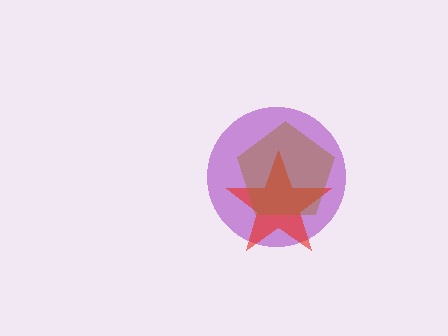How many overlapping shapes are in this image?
There are 3 overlapping shapes in the image.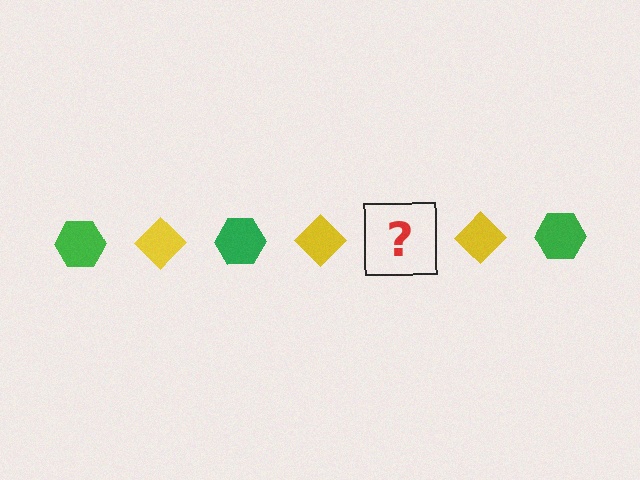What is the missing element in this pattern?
The missing element is a green hexagon.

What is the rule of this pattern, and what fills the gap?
The rule is that the pattern alternates between green hexagon and yellow diamond. The gap should be filled with a green hexagon.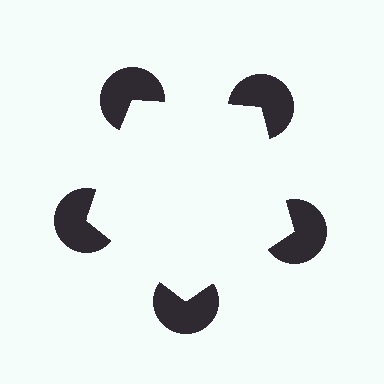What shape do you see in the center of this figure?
An illusory pentagon — its edges are inferred from the aligned wedge cuts in the pac-man discs, not physically drawn.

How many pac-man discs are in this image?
There are 5 — one at each vertex of the illusory pentagon.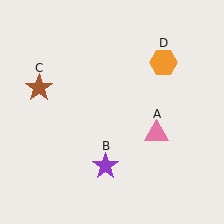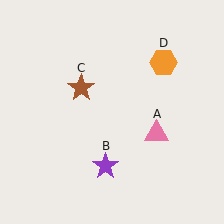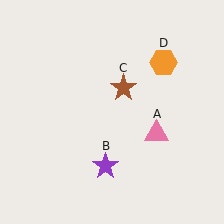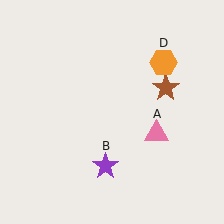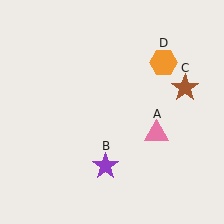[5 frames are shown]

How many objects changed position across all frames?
1 object changed position: brown star (object C).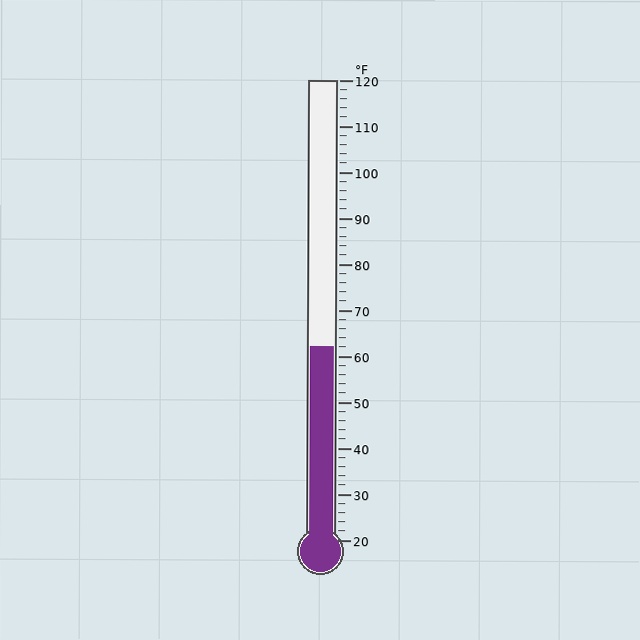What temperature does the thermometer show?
The thermometer shows approximately 62°F.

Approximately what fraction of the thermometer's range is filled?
The thermometer is filled to approximately 40% of its range.